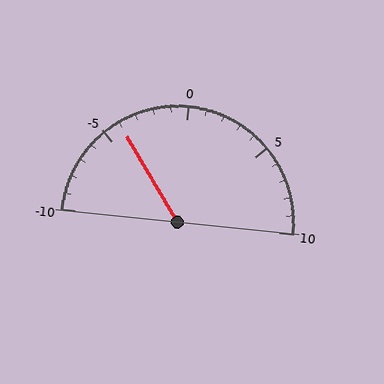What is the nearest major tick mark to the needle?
The nearest major tick mark is -5.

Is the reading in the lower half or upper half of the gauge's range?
The reading is in the lower half of the range (-10 to 10).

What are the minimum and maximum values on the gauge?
The gauge ranges from -10 to 10.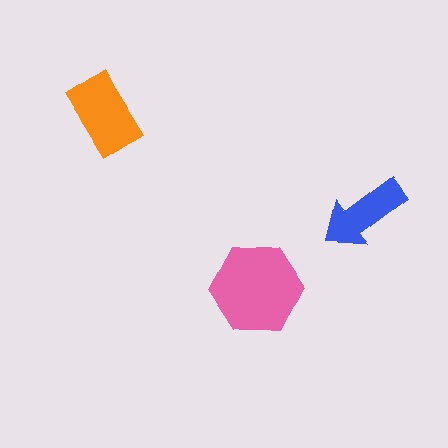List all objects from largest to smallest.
The pink hexagon, the orange rectangle, the blue arrow.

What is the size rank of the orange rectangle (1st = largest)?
2nd.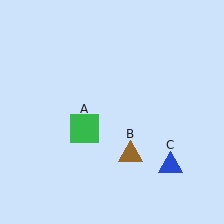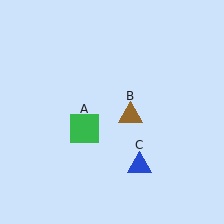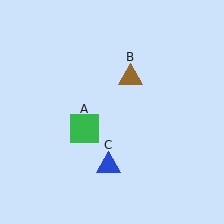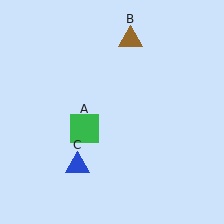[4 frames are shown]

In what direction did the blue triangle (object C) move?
The blue triangle (object C) moved left.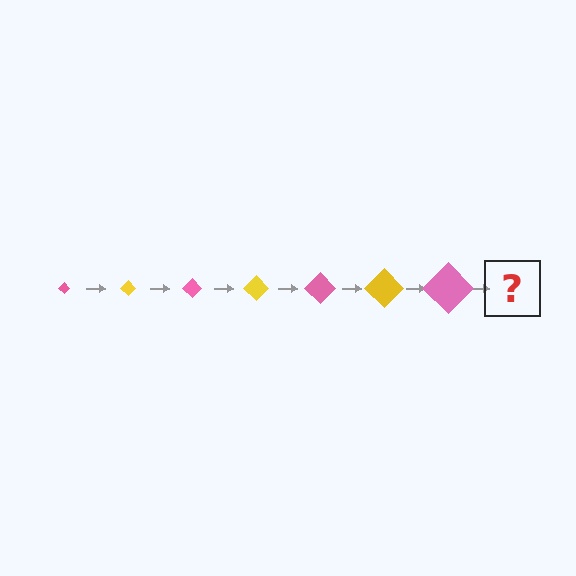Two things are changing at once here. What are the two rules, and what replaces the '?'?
The two rules are that the diamond grows larger each step and the color cycles through pink and yellow. The '?' should be a yellow diamond, larger than the previous one.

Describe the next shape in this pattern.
It should be a yellow diamond, larger than the previous one.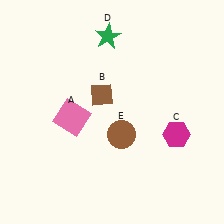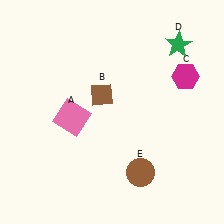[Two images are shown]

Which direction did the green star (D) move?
The green star (D) moved right.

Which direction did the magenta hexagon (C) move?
The magenta hexagon (C) moved up.